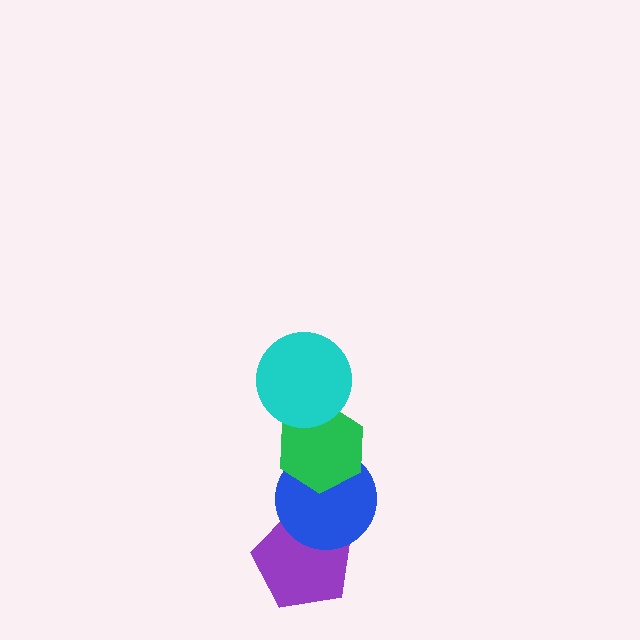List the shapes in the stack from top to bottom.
From top to bottom: the cyan circle, the green hexagon, the blue circle, the purple pentagon.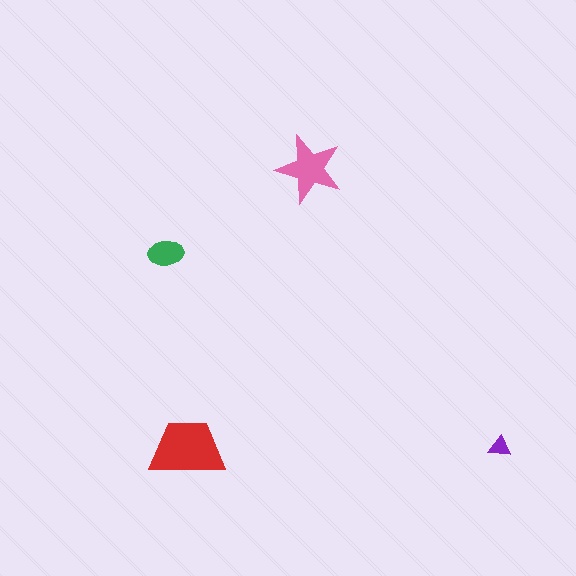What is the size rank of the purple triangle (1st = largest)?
4th.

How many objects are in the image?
There are 4 objects in the image.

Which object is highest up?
The pink star is topmost.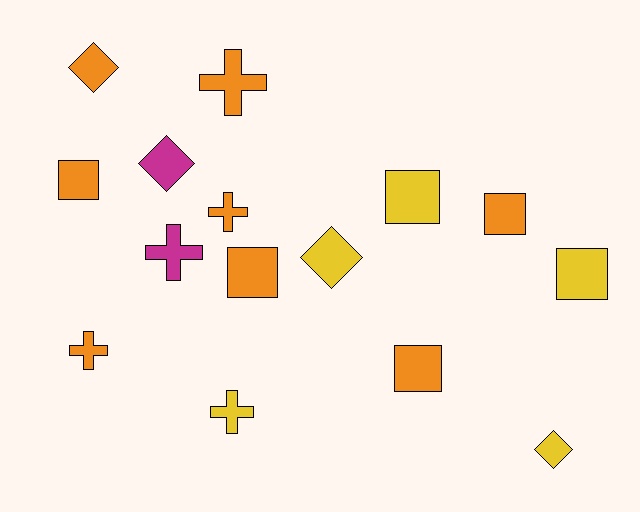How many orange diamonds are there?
There is 1 orange diamond.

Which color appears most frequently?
Orange, with 8 objects.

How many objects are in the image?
There are 15 objects.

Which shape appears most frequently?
Square, with 6 objects.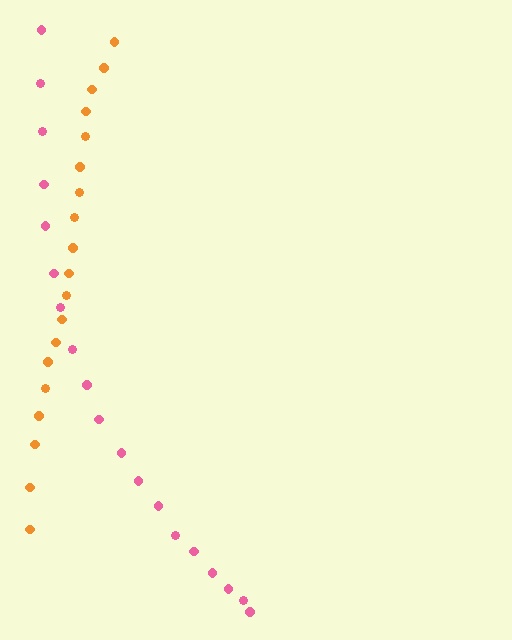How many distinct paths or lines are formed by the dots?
There are 2 distinct paths.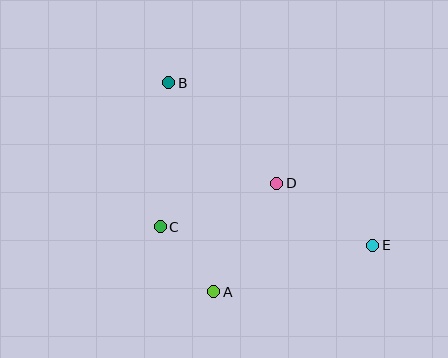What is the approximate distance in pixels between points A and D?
The distance between A and D is approximately 125 pixels.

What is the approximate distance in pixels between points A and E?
The distance between A and E is approximately 166 pixels.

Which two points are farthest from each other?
Points B and E are farthest from each other.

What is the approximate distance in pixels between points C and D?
The distance between C and D is approximately 124 pixels.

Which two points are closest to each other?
Points A and C are closest to each other.